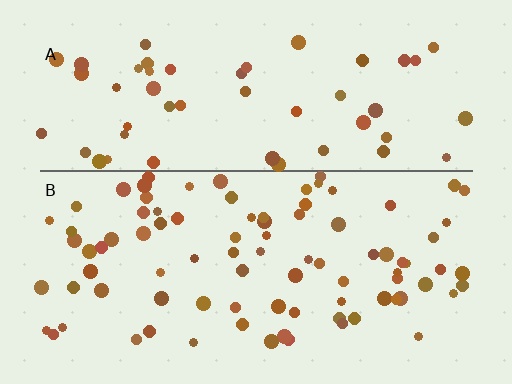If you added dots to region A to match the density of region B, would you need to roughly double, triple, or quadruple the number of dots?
Approximately double.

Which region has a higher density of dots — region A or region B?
B (the bottom).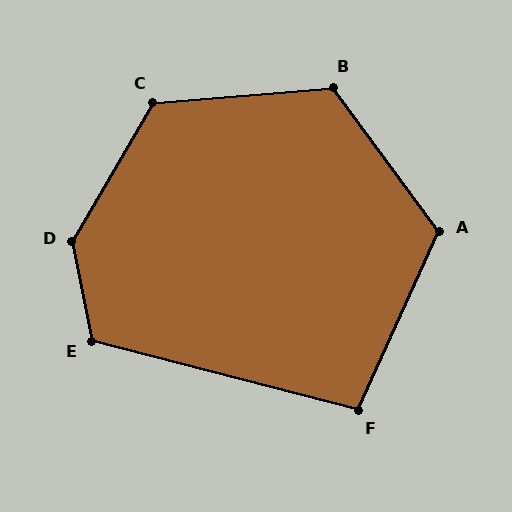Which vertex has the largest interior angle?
D, at approximately 138 degrees.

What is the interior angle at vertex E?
Approximately 116 degrees (obtuse).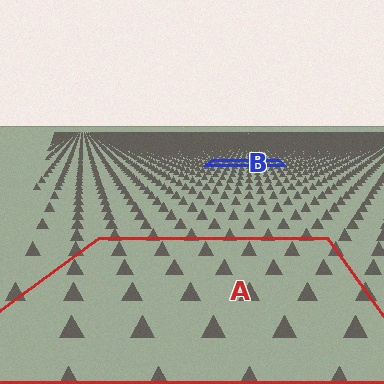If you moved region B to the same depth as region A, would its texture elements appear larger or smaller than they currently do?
They would appear larger. At a closer depth, the same texture elements are projected at a bigger on-screen size.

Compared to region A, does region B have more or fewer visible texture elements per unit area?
Region B has more texture elements per unit area — they are packed more densely because it is farther away.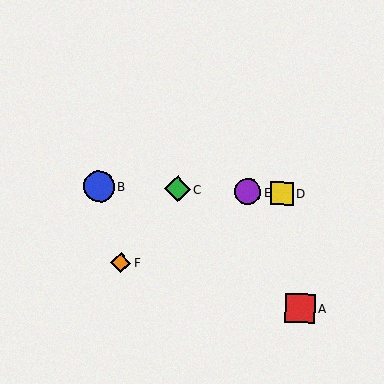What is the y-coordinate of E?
Object E is at y≈192.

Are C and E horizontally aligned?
Yes, both are at y≈189.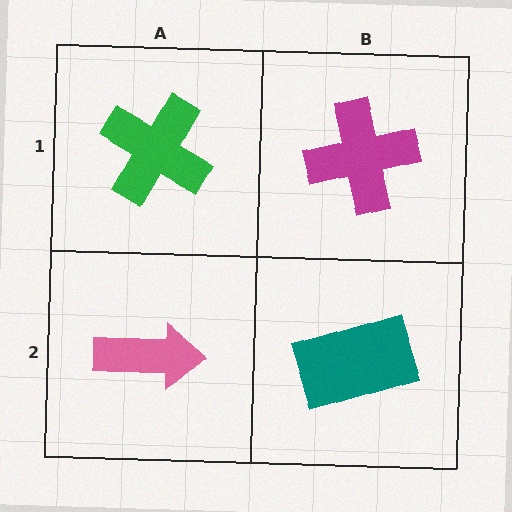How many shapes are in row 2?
2 shapes.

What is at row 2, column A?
A pink arrow.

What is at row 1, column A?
A green cross.